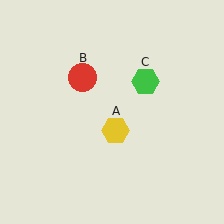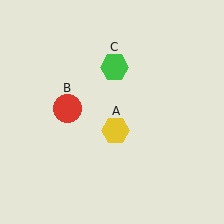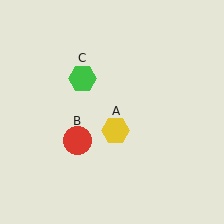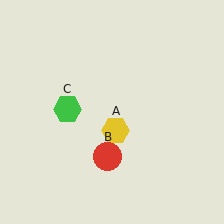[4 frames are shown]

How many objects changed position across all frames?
2 objects changed position: red circle (object B), green hexagon (object C).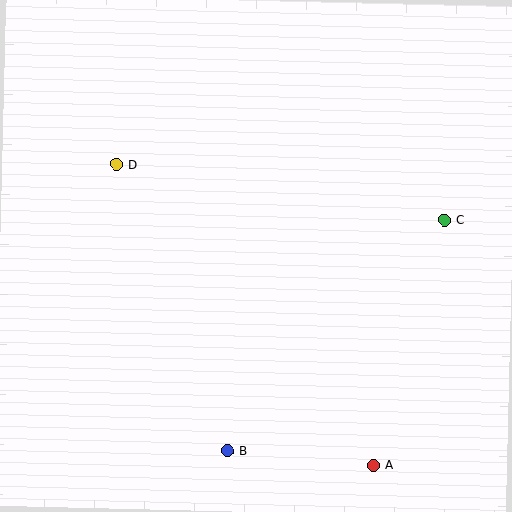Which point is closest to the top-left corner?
Point D is closest to the top-left corner.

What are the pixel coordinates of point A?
Point A is at (373, 465).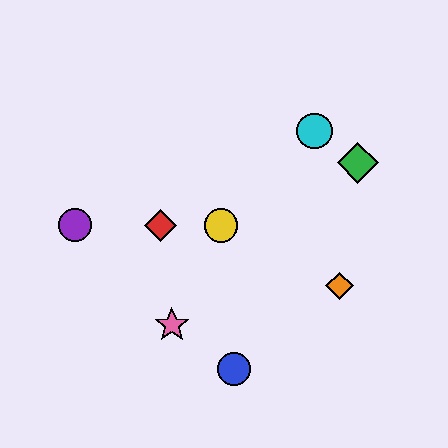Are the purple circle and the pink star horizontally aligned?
No, the purple circle is at y≈225 and the pink star is at y≈325.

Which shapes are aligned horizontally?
The red diamond, the yellow circle, the purple circle are aligned horizontally.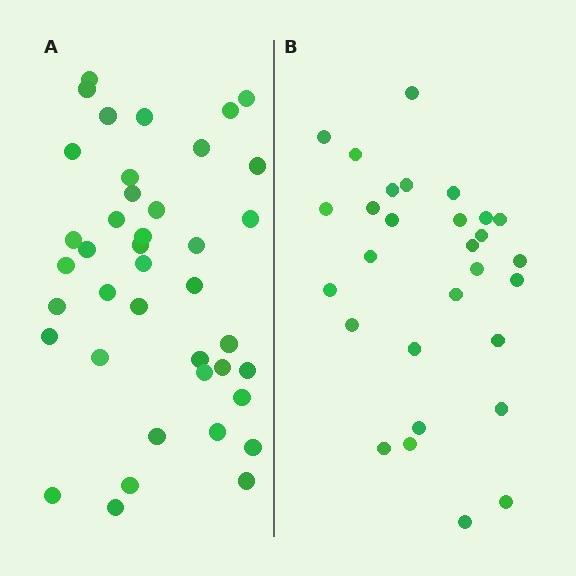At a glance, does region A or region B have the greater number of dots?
Region A (the left region) has more dots.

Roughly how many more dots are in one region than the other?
Region A has roughly 12 or so more dots than region B.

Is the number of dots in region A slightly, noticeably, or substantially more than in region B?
Region A has noticeably more, but not dramatically so. The ratio is roughly 1.4 to 1.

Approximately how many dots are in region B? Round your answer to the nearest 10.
About 30 dots. (The exact count is 29, which rounds to 30.)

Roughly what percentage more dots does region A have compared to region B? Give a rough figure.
About 40% more.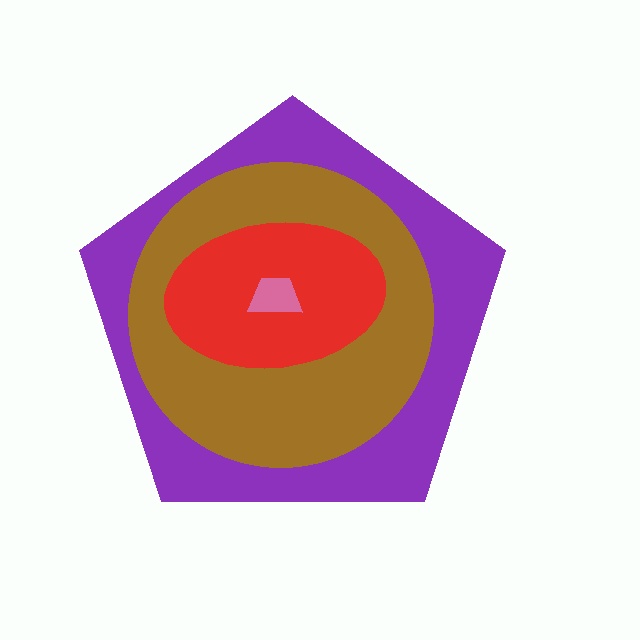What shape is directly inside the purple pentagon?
The brown circle.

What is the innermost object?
The pink trapezoid.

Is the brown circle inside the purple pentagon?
Yes.